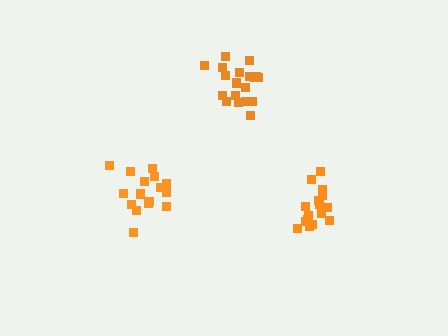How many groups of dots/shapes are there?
There are 3 groups.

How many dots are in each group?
Group 1: 16 dots, Group 2: 19 dots, Group 3: 16 dots (51 total).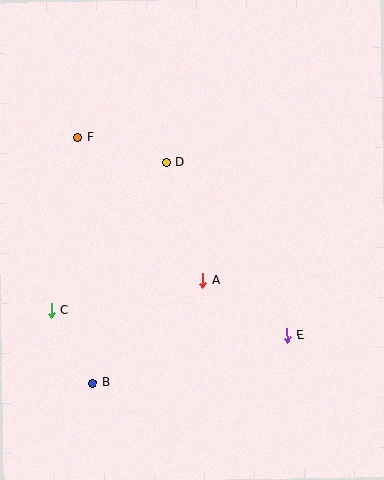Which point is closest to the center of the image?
Point A at (202, 280) is closest to the center.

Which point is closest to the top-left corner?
Point F is closest to the top-left corner.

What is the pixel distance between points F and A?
The distance between F and A is 189 pixels.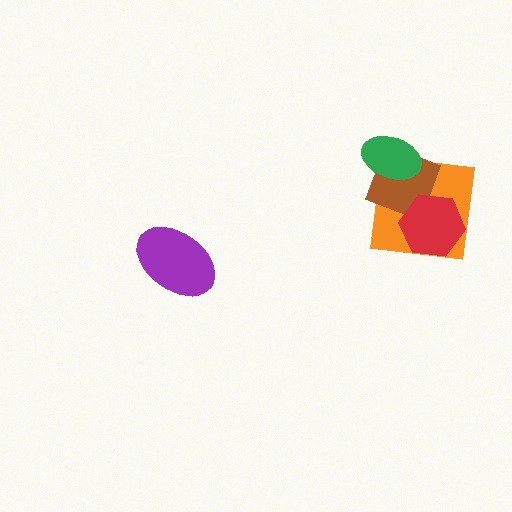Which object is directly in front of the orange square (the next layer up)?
The brown square is directly in front of the orange square.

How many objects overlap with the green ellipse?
2 objects overlap with the green ellipse.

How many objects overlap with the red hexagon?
2 objects overlap with the red hexagon.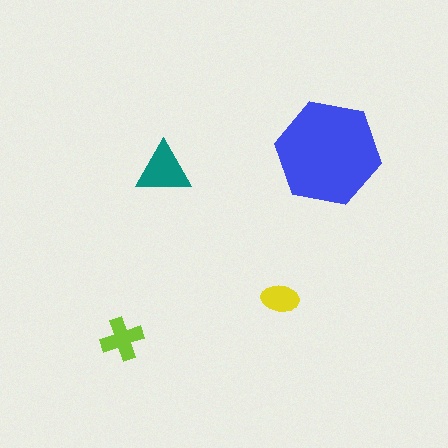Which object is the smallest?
The yellow ellipse.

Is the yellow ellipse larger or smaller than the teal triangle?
Smaller.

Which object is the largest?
The blue hexagon.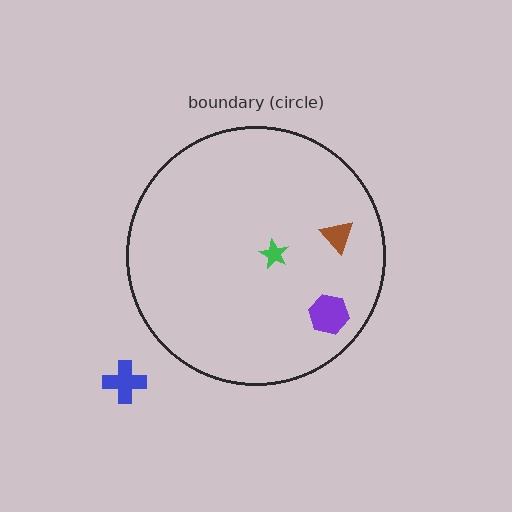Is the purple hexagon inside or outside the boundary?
Inside.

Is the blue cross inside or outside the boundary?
Outside.